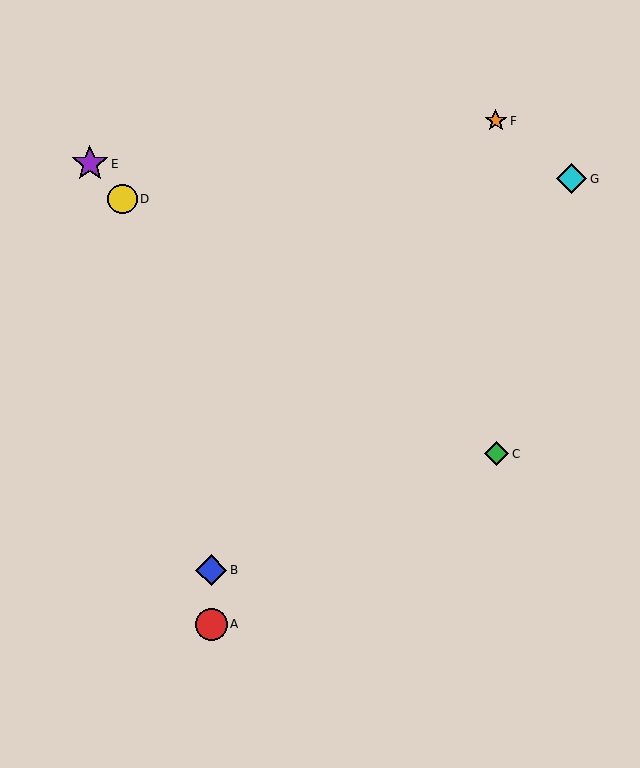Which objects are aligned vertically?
Objects A, B are aligned vertically.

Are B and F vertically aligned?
No, B is at x≈211 and F is at x≈496.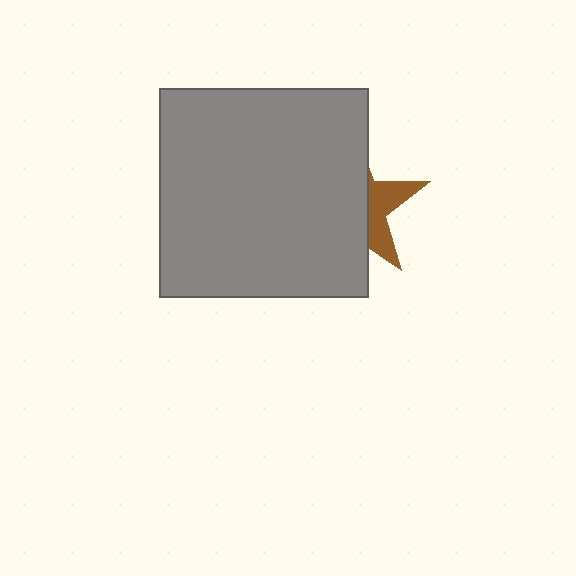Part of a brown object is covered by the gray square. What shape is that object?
It is a star.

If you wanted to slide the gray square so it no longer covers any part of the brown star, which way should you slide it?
Slide it left — that is the most direct way to separate the two shapes.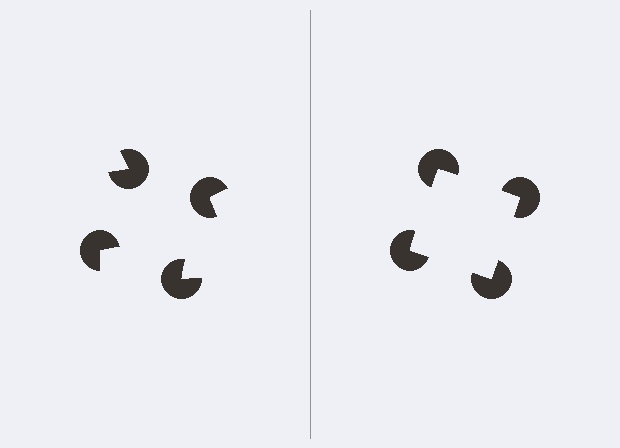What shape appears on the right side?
An illusory square.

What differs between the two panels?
The pac-man discs are positioned identically on both sides; only the wedge orientations differ. On the right they align to a square; on the left they are misaligned.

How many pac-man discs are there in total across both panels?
8 — 4 on each side.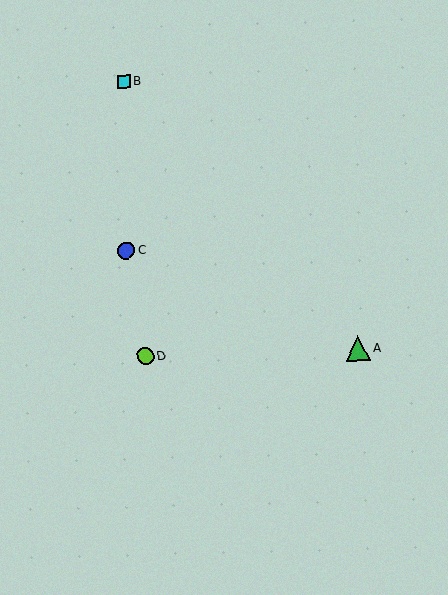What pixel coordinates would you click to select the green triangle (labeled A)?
Click at (358, 349) to select the green triangle A.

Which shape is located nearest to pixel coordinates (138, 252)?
The blue circle (labeled C) at (126, 251) is nearest to that location.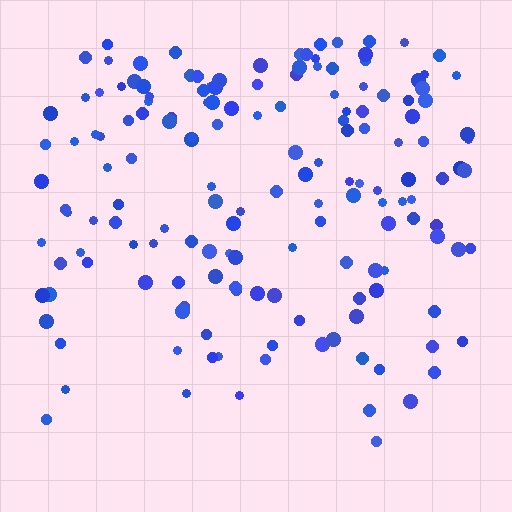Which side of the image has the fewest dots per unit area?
The bottom.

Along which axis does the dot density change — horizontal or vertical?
Vertical.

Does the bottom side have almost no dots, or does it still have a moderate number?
Still a moderate number, just noticeably fewer than the top.